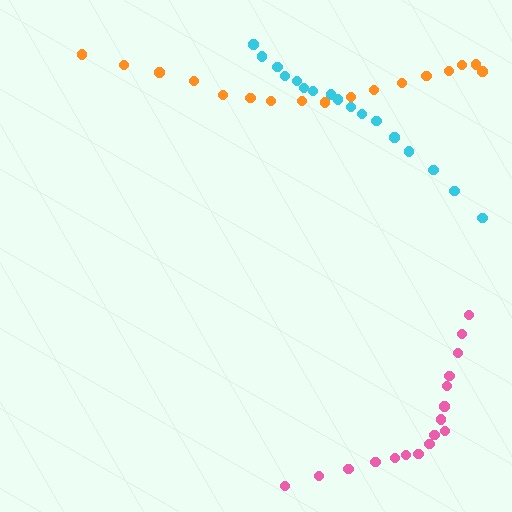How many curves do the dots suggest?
There are 3 distinct paths.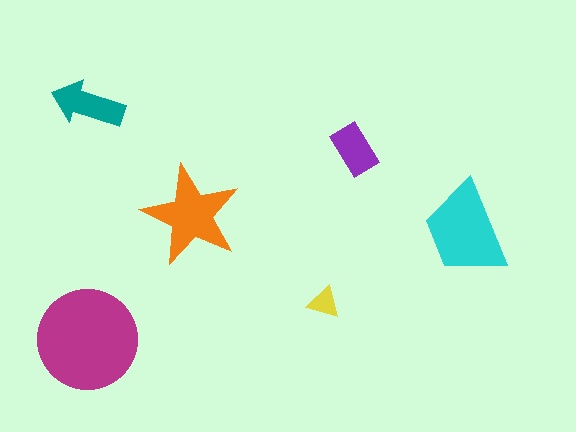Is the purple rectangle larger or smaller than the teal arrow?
Smaller.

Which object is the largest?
The magenta circle.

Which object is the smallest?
The yellow triangle.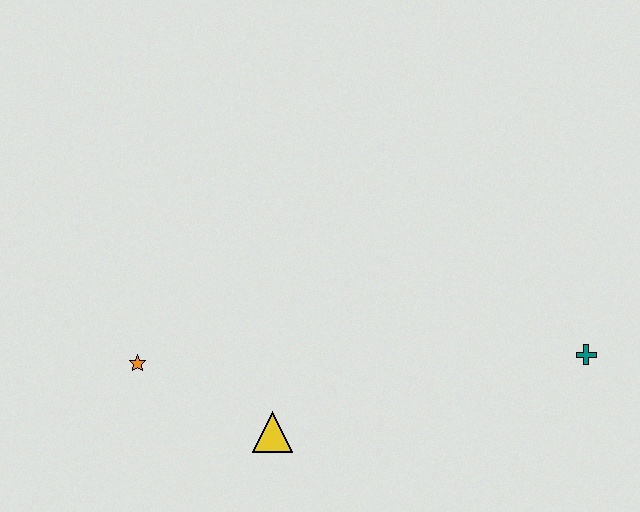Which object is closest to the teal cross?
The yellow triangle is closest to the teal cross.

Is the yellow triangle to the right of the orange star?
Yes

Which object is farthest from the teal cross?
The orange star is farthest from the teal cross.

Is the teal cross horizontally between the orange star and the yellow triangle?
No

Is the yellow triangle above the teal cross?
No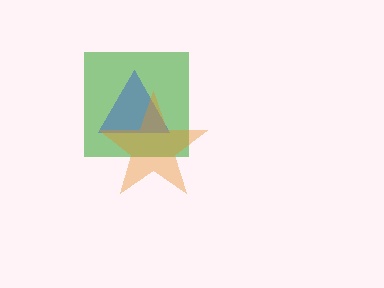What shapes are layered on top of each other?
The layered shapes are: a green square, a blue triangle, an orange star.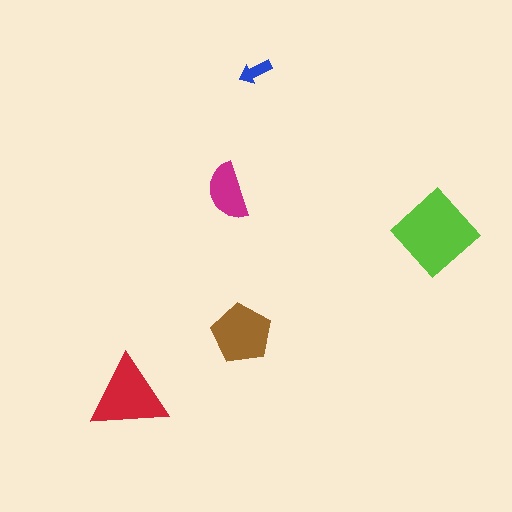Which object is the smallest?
The blue arrow.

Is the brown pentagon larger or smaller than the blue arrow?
Larger.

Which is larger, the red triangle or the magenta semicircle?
The red triangle.